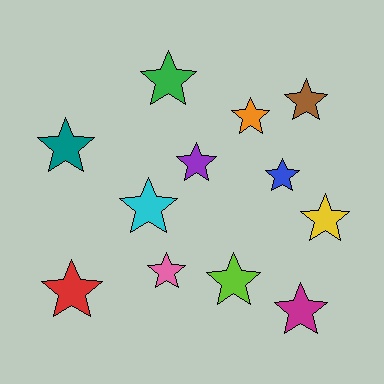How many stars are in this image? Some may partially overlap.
There are 12 stars.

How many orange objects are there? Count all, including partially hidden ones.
There is 1 orange object.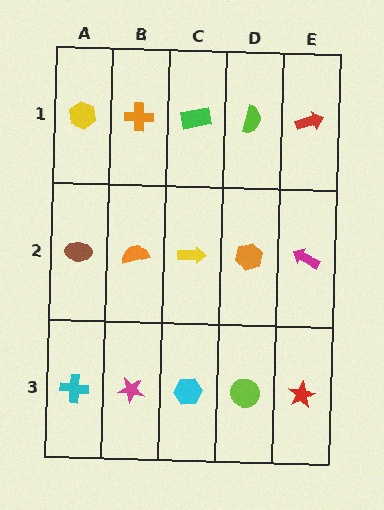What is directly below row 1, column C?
A yellow arrow.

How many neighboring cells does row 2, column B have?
4.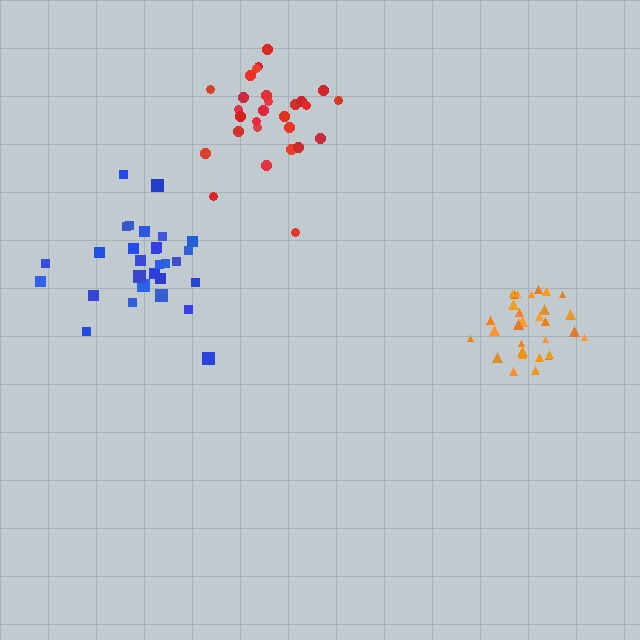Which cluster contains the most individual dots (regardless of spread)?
Orange (31).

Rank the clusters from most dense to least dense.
orange, red, blue.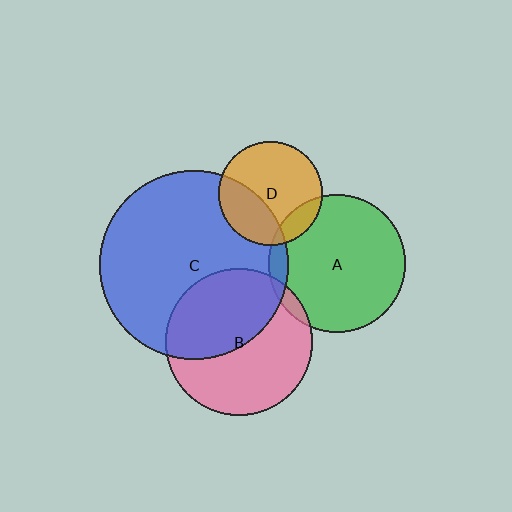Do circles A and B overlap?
Yes.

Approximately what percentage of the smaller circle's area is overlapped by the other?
Approximately 5%.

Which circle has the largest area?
Circle C (blue).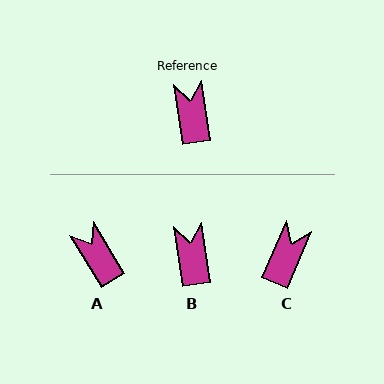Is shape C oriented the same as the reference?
No, it is off by about 32 degrees.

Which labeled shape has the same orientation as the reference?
B.